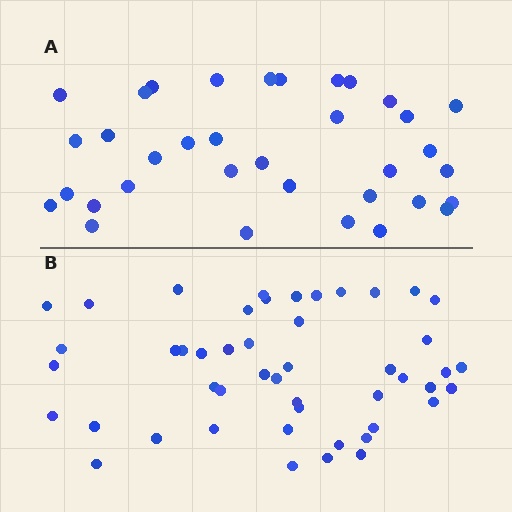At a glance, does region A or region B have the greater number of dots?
Region B (the bottom region) has more dots.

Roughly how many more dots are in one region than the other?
Region B has approximately 15 more dots than region A.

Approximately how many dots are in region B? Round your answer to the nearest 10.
About 50 dots. (The exact count is 48, which rounds to 50.)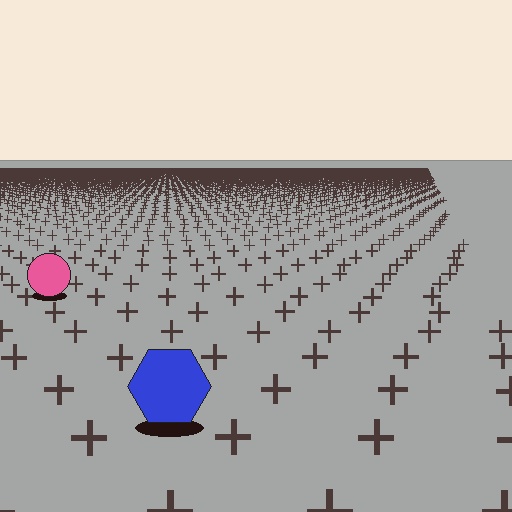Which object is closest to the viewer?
The blue hexagon is closest. The texture marks near it are larger and more spread out.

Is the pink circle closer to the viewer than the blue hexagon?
No. The blue hexagon is closer — you can tell from the texture gradient: the ground texture is coarser near it.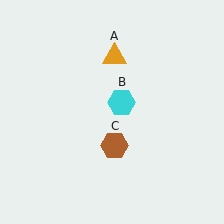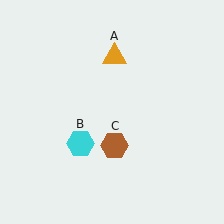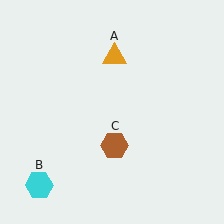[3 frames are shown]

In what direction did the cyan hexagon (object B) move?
The cyan hexagon (object B) moved down and to the left.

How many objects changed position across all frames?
1 object changed position: cyan hexagon (object B).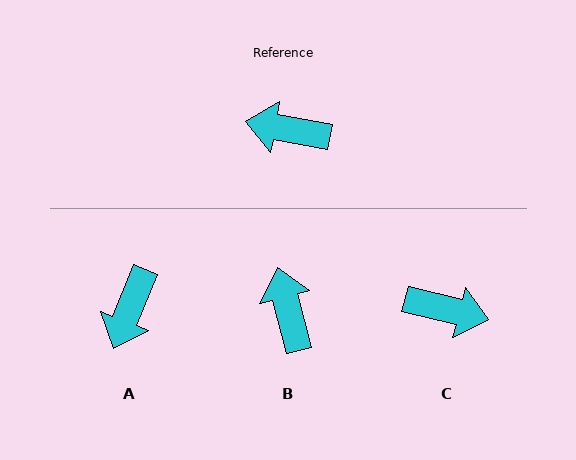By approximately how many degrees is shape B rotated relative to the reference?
Approximately 65 degrees clockwise.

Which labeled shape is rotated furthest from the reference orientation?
C, about 176 degrees away.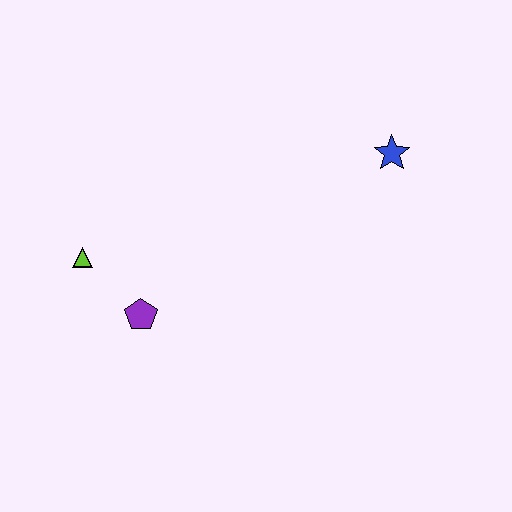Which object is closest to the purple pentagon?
The lime triangle is closest to the purple pentagon.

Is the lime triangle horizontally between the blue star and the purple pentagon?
No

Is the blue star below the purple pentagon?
No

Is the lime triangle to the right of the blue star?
No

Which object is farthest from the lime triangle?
The blue star is farthest from the lime triangle.